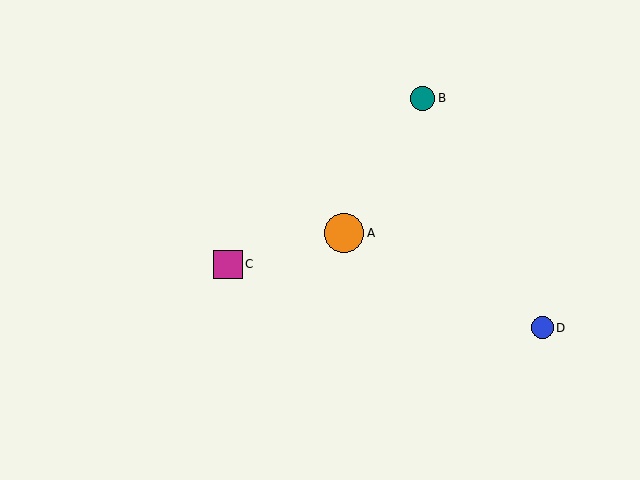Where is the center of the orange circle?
The center of the orange circle is at (344, 233).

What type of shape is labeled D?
Shape D is a blue circle.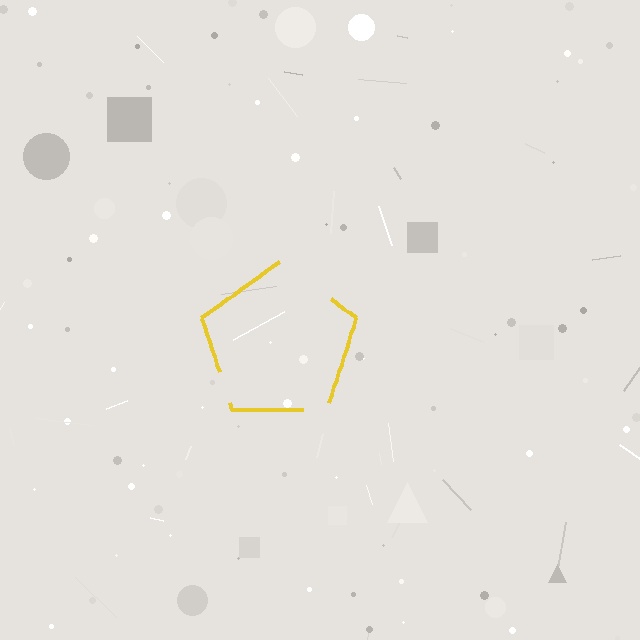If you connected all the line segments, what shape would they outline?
They would outline a pentagon.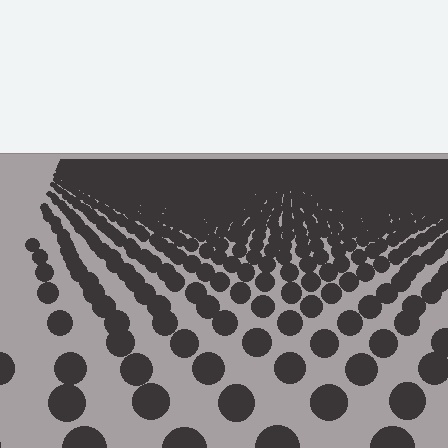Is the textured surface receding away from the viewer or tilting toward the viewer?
The surface is receding away from the viewer. Texture elements get smaller and denser toward the top.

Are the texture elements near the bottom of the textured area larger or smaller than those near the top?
Larger. Near the bottom, elements are closer to the viewer and appear at a bigger on-screen size.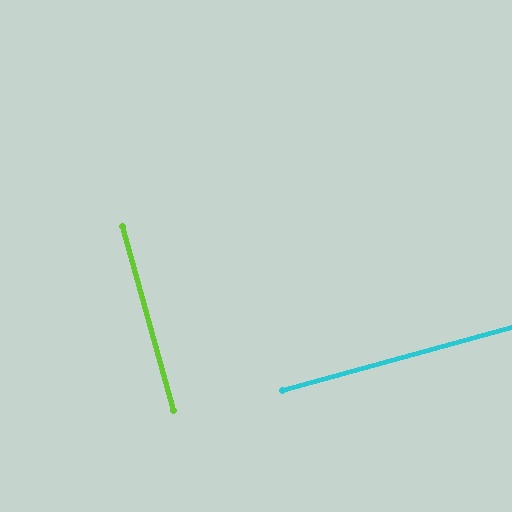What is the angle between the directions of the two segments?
Approximately 90 degrees.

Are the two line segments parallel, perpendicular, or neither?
Perpendicular — they meet at approximately 90°.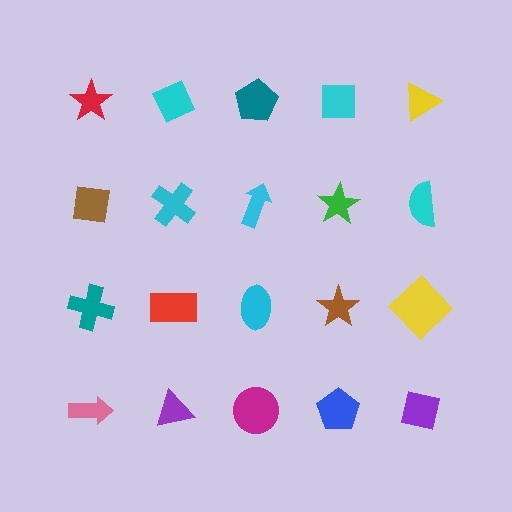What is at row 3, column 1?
A teal cross.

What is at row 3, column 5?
A yellow diamond.